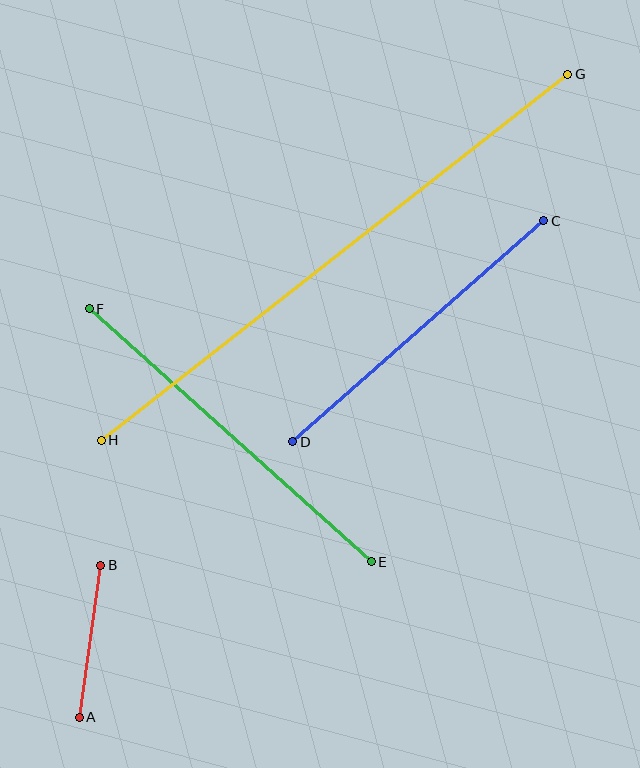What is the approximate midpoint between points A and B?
The midpoint is at approximately (90, 641) pixels.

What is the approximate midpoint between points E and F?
The midpoint is at approximately (230, 435) pixels.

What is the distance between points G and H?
The distance is approximately 593 pixels.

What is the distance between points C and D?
The distance is approximately 335 pixels.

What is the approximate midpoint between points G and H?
The midpoint is at approximately (335, 257) pixels.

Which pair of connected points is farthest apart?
Points G and H are farthest apart.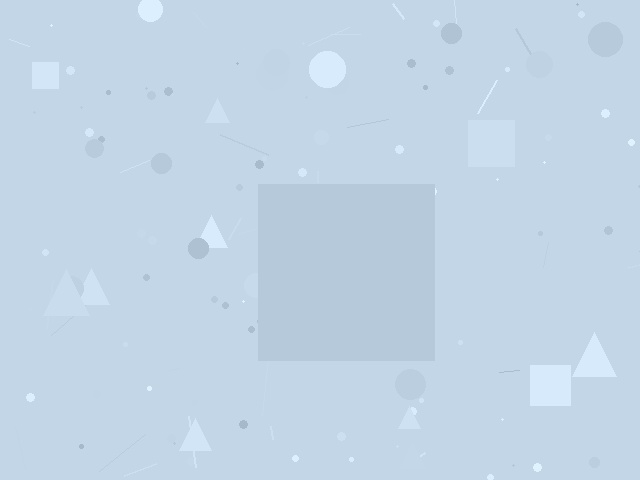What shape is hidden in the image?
A square is hidden in the image.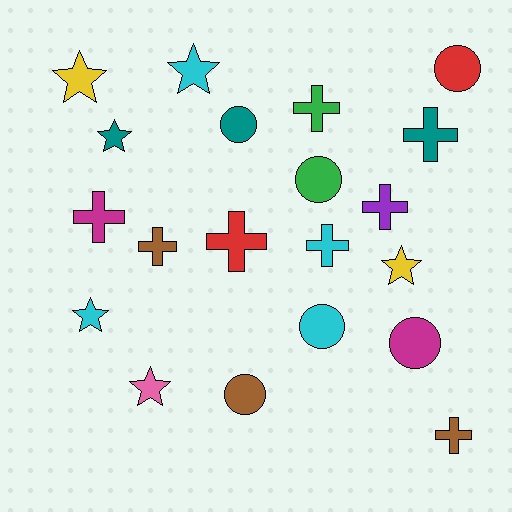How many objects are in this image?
There are 20 objects.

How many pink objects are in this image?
There is 1 pink object.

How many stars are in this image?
There are 6 stars.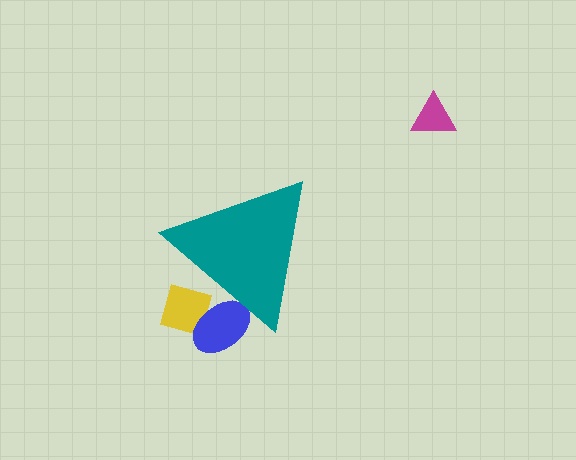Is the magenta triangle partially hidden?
No, the magenta triangle is fully visible.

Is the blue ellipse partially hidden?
Yes, the blue ellipse is partially hidden behind the teal triangle.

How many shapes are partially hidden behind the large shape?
2 shapes are partially hidden.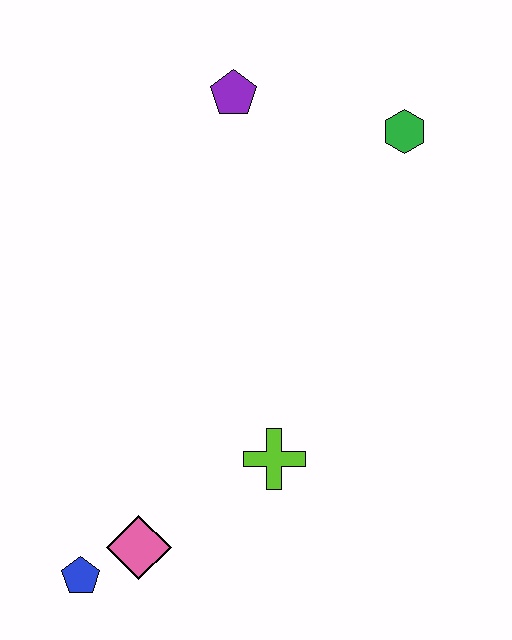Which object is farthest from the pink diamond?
The green hexagon is farthest from the pink diamond.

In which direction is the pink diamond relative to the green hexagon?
The pink diamond is below the green hexagon.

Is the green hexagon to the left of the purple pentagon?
No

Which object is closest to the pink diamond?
The blue pentagon is closest to the pink diamond.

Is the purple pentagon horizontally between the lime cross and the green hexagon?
No